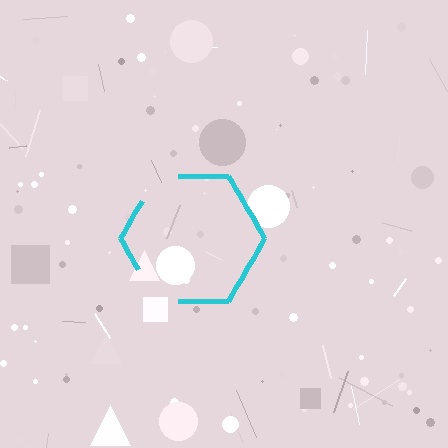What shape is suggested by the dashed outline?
The dashed outline suggests a hexagon.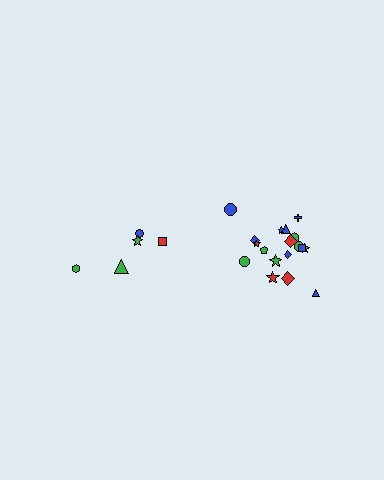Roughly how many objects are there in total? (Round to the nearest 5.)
Roughly 25 objects in total.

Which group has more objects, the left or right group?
The right group.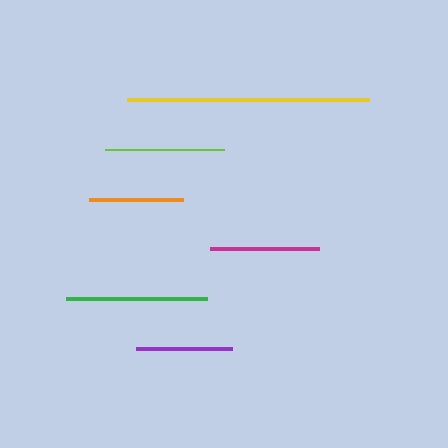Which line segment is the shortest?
The orange line is the shortest at approximately 94 pixels.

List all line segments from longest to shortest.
From longest to shortest: yellow, green, lime, magenta, purple, orange.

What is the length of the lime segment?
The lime segment is approximately 119 pixels long.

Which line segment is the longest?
The yellow line is the longest at approximately 242 pixels.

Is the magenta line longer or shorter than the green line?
The green line is longer than the magenta line.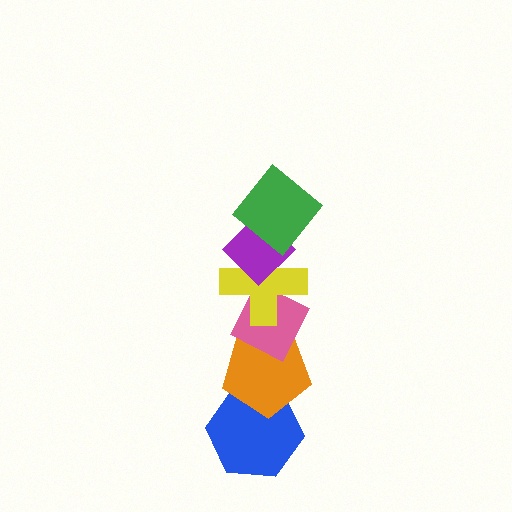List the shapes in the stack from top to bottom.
From top to bottom: the green diamond, the purple diamond, the yellow cross, the pink diamond, the orange pentagon, the blue hexagon.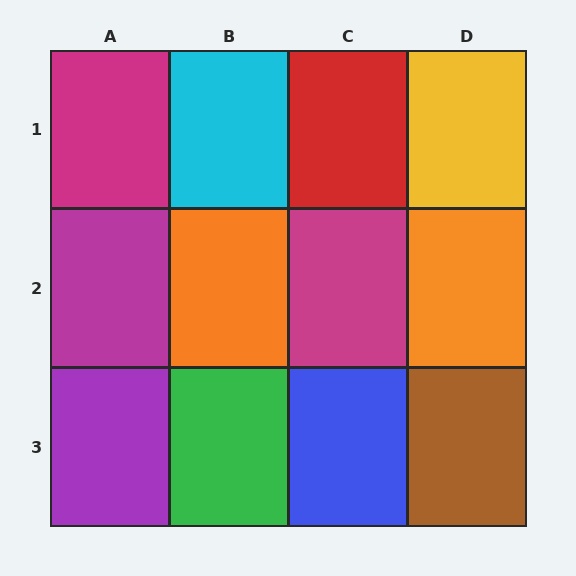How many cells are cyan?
1 cell is cyan.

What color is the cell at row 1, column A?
Magenta.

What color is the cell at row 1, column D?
Yellow.